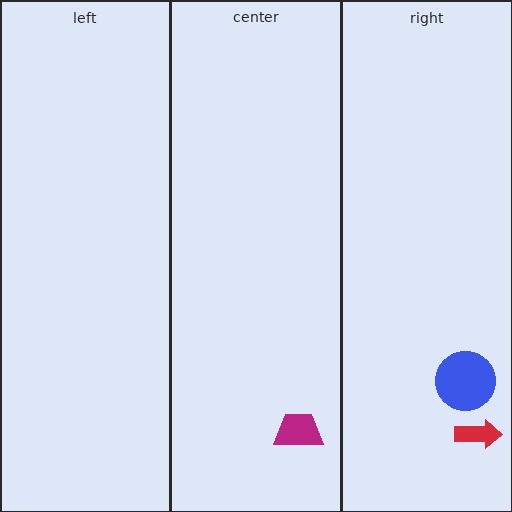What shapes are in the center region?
The magenta trapezoid.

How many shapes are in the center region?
1.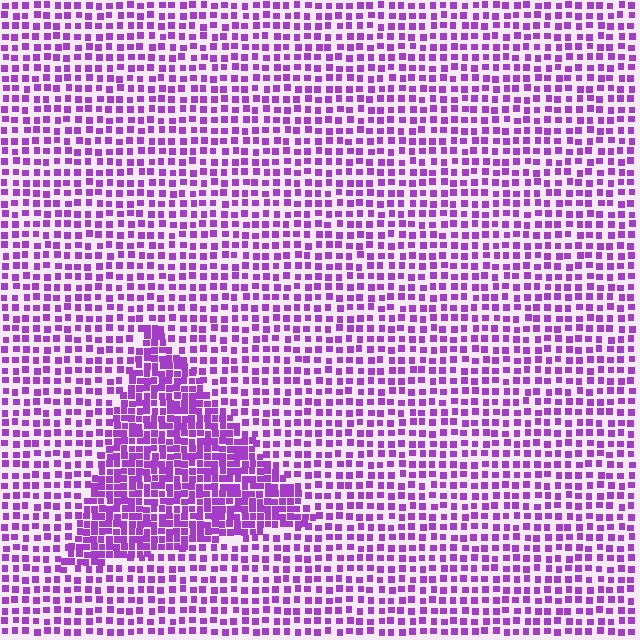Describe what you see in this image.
The image contains small purple elements arranged at two different densities. A triangle-shaped region is visible where the elements are more densely packed than the surrounding area.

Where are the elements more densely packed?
The elements are more densely packed inside the triangle boundary.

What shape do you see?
I see a triangle.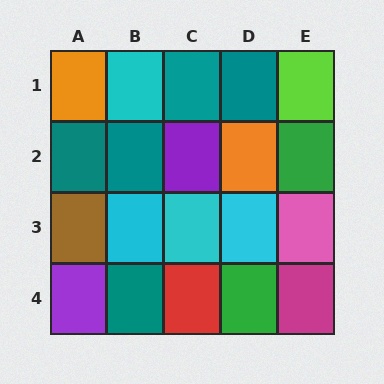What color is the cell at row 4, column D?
Green.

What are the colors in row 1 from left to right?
Orange, cyan, teal, teal, lime.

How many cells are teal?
5 cells are teal.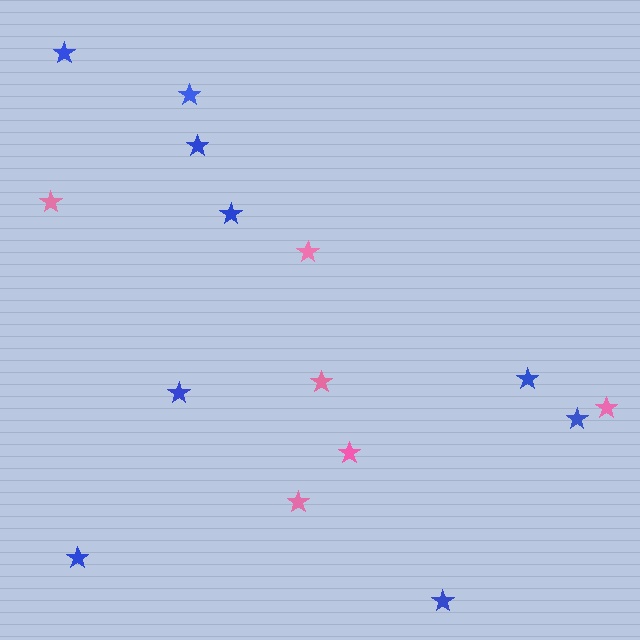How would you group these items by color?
There are 2 groups: one group of pink stars (6) and one group of blue stars (9).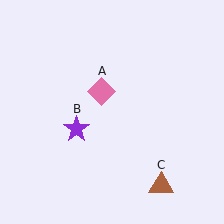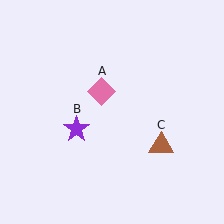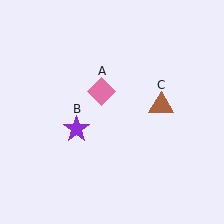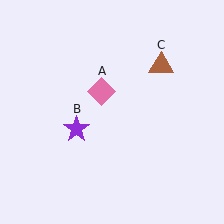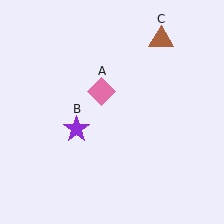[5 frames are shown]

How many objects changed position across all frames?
1 object changed position: brown triangle (object C).